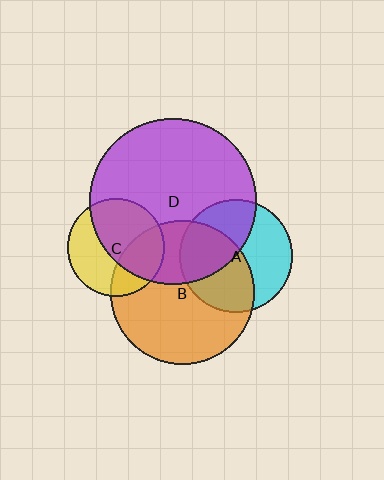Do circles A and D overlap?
Yes.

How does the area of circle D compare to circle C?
Approximately 2.9 times.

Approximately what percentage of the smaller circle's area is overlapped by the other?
Approximately 45%.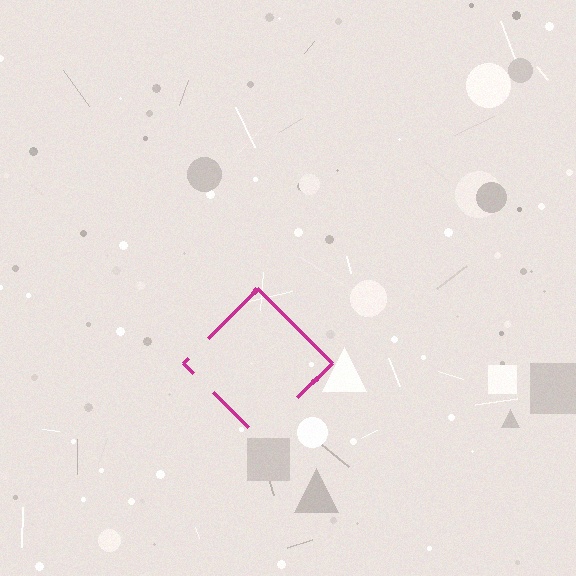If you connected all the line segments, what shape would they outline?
They would outline a diamond.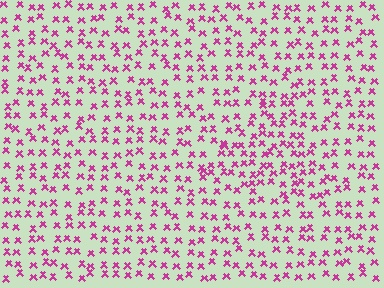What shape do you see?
I see a triangle.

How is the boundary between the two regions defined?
The boundary is defined by a change in element density (approximately 1.5x ratio). All elements are the same color, size, and shape.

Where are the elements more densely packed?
The elements are more densely packed inside the triangle boundary.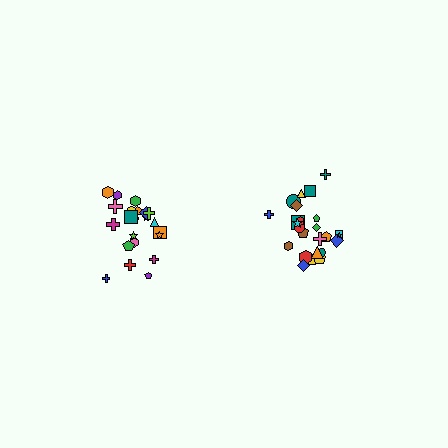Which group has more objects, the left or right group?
The right group.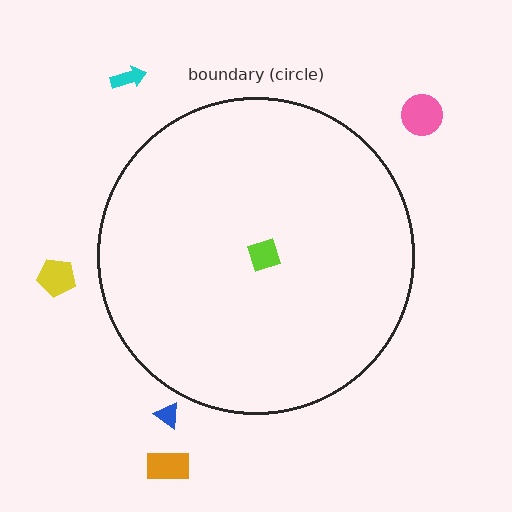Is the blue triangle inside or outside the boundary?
Outside.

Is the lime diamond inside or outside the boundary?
Inside.